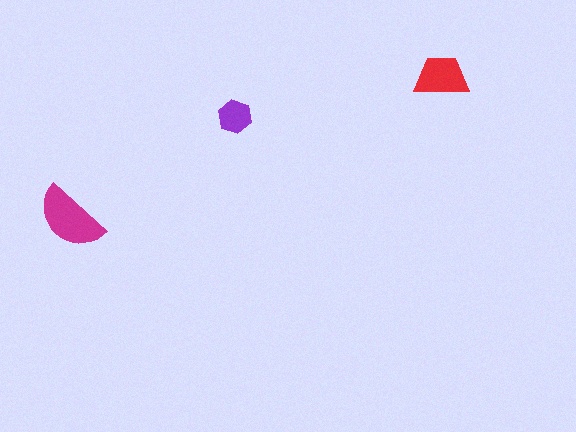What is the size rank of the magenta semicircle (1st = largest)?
1st.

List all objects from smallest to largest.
The purple hexagon, the red trapezoid, the magenta semicircle.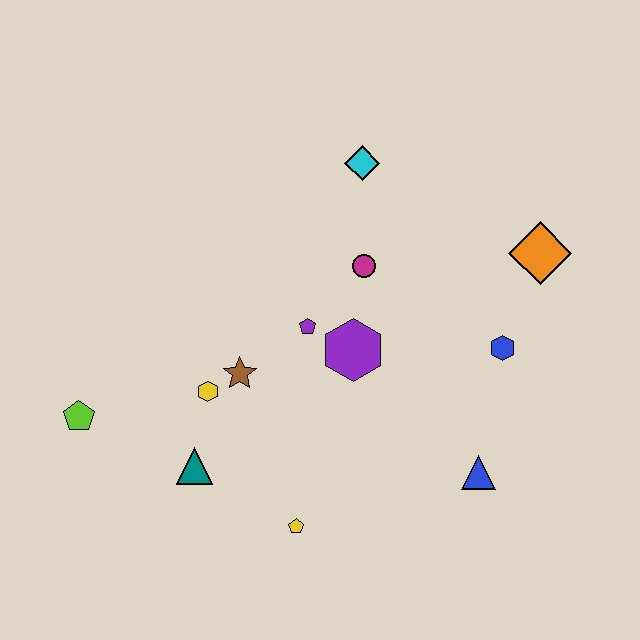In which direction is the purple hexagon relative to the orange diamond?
The purple hexagon is to the left of the orange diamond.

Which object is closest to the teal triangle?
The yellow hexagon is closest to the teal triangle.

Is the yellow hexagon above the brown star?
No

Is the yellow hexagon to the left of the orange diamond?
Yes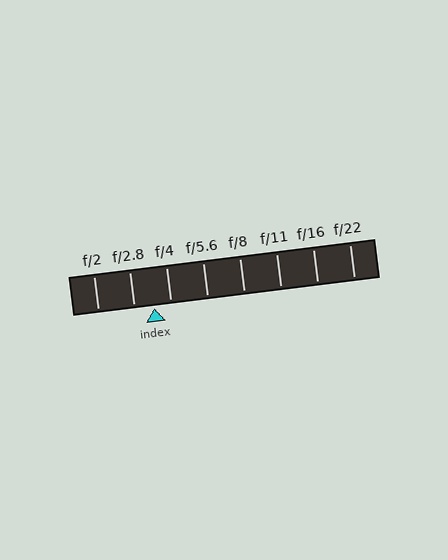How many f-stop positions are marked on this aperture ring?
There are 8 f-stop positions marked.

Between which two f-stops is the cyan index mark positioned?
The index mark is between f/2.8 and f/4.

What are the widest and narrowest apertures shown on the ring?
The widest aperture shown is f/2 and the narrowest is f/22.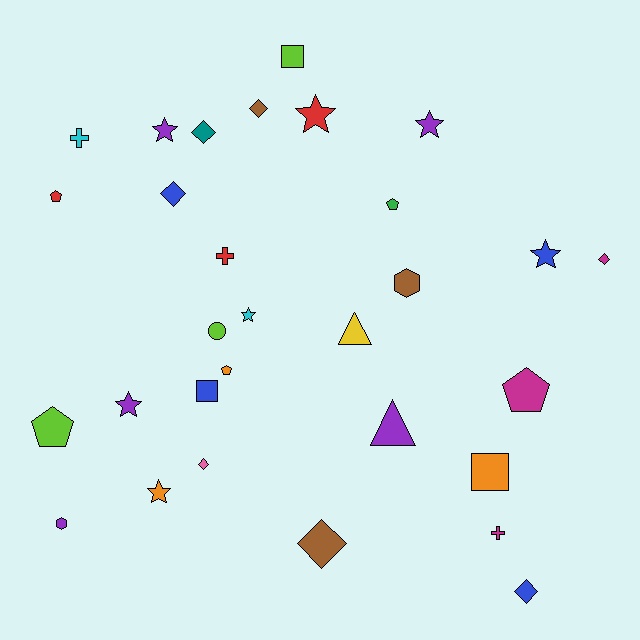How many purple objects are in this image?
There are 5 purple objects.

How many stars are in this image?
There are 7 stars.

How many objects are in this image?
There are 30 objects.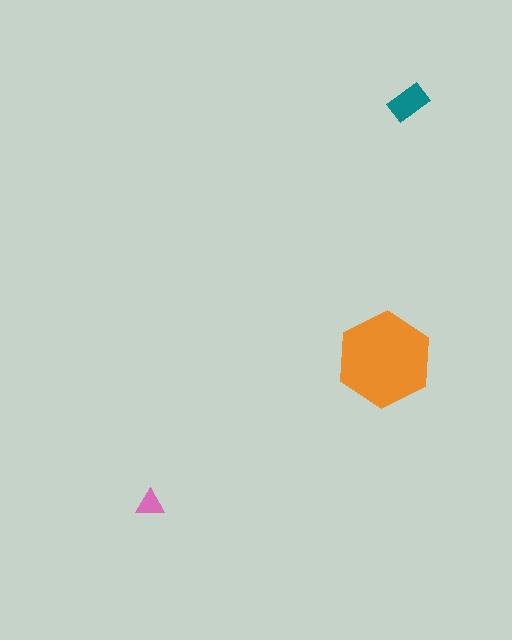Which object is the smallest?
The pink triangle.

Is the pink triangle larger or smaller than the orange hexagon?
Smaller.